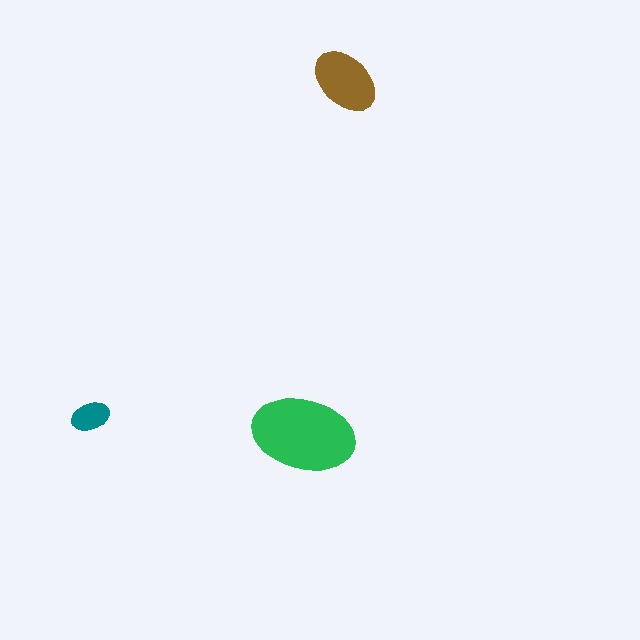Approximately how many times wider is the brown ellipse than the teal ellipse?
About 2 times wider.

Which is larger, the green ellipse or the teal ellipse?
The green one.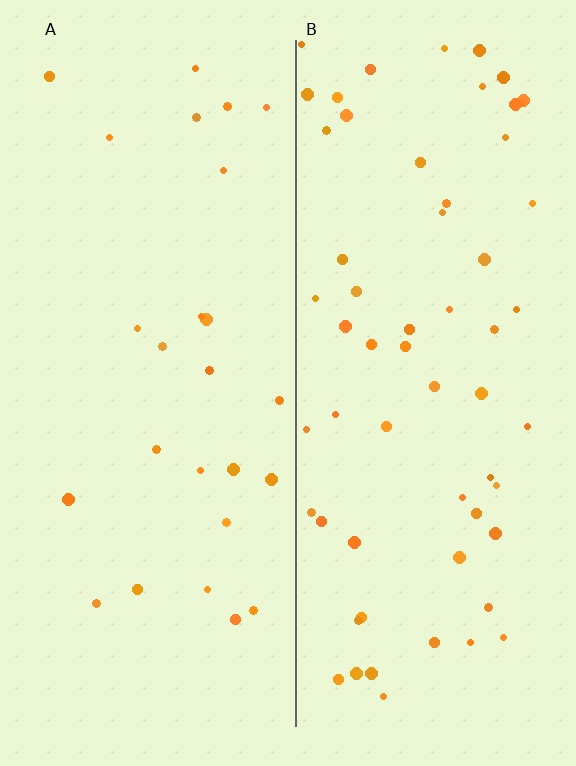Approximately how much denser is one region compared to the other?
Approximately 2.4× — region B over region A.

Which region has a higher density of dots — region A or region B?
B (the right).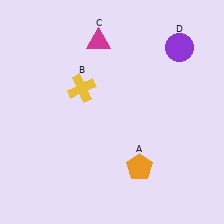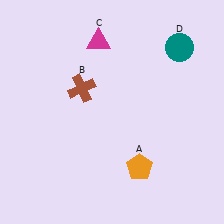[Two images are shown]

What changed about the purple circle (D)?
In Image 1, D is purple. In Image 2, it changed to teal.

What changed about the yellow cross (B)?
In Image 1, B is yellow. In Image 2, it changed to brown.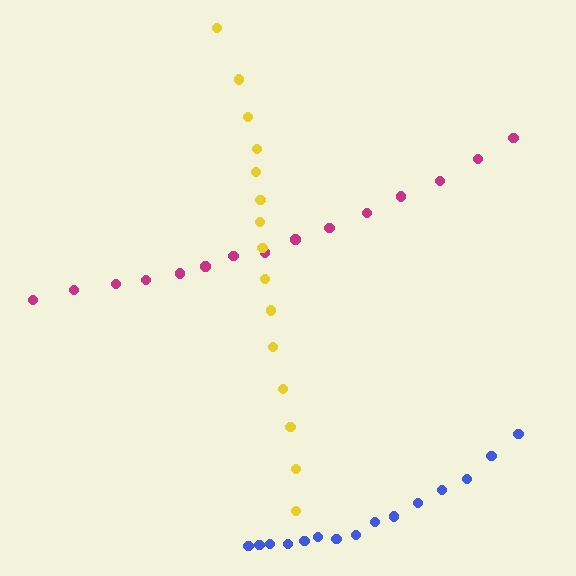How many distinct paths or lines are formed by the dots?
There are 3 distinct paths.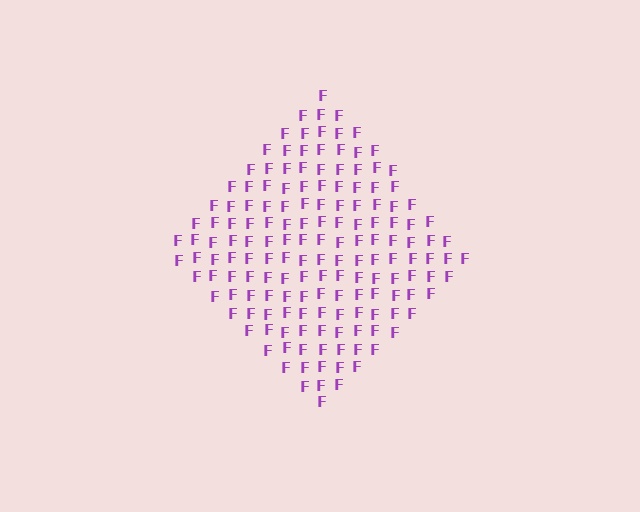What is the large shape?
The large shape is a diamond.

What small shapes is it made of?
It is made of small letter F's.